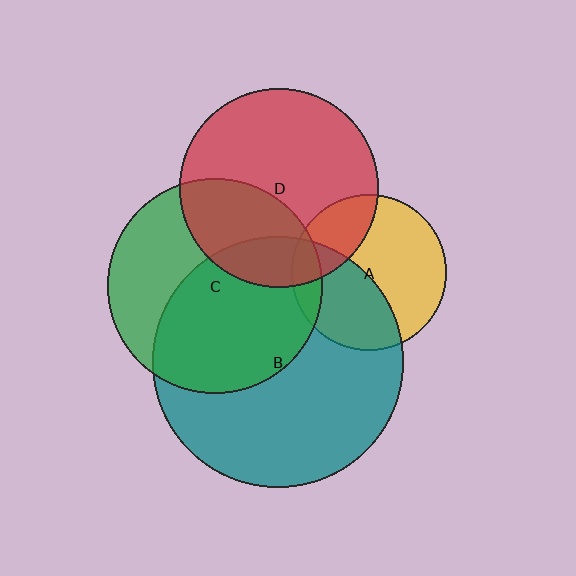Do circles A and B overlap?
Yes.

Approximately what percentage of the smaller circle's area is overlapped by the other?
Approximately 40%.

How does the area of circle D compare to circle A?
Approximately 1.6 times.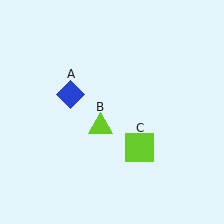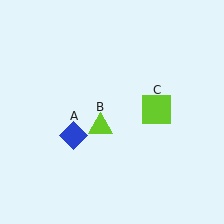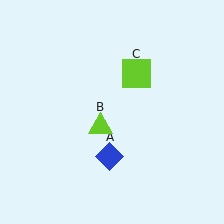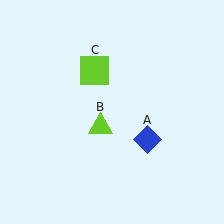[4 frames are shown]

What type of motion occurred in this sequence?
The blue diamond (object A), lime square (object C) rotated counterclockwise around the center of the scene.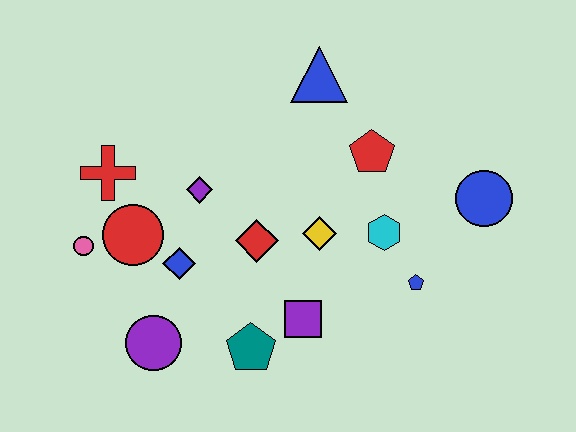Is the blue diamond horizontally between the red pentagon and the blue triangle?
No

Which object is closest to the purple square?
The teal pentagon is closest to the purple square.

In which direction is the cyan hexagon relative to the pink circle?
The cyan hexagon is to the right of the pink circle.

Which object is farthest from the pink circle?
The blue circle is farthest from the pink circle.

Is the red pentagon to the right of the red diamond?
Yes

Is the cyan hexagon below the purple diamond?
Yes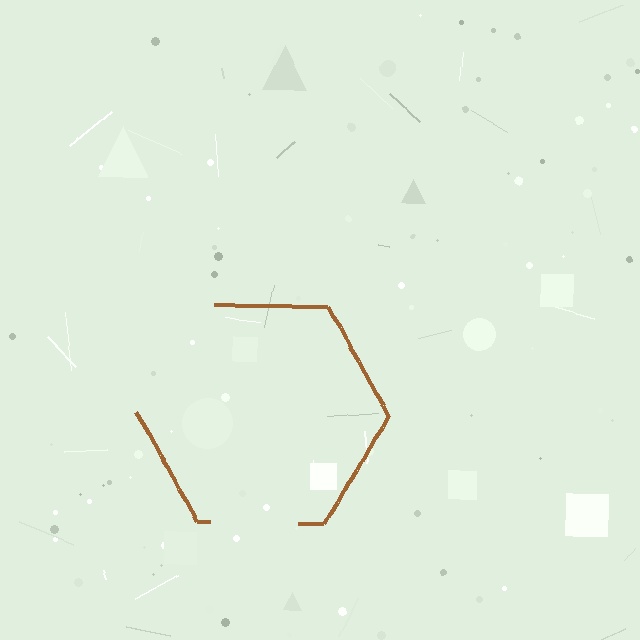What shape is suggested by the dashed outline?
The dashed outline suggests a hexagon.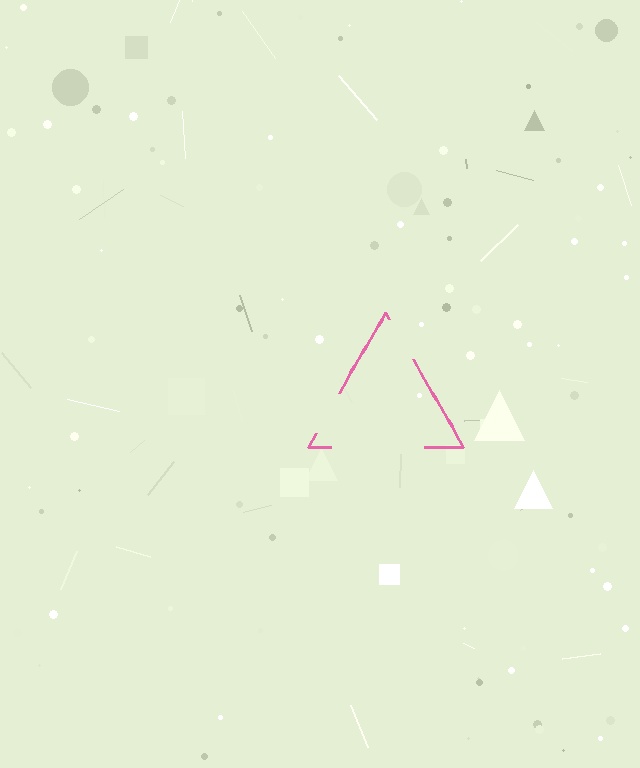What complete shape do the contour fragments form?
The contour fragments form a triangle.